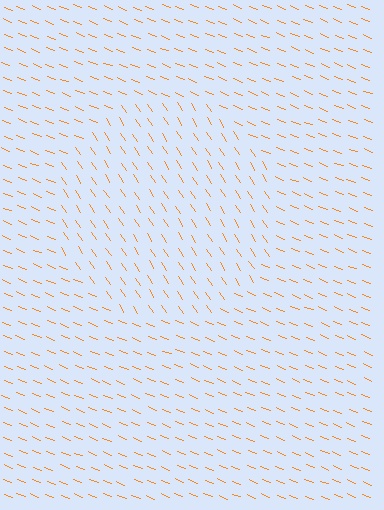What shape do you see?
I see a circle.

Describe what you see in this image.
The image is filled with small orange line segments. A circle region in the image has lines oriented differently from the surrounding lines, creating a visible texture boundary.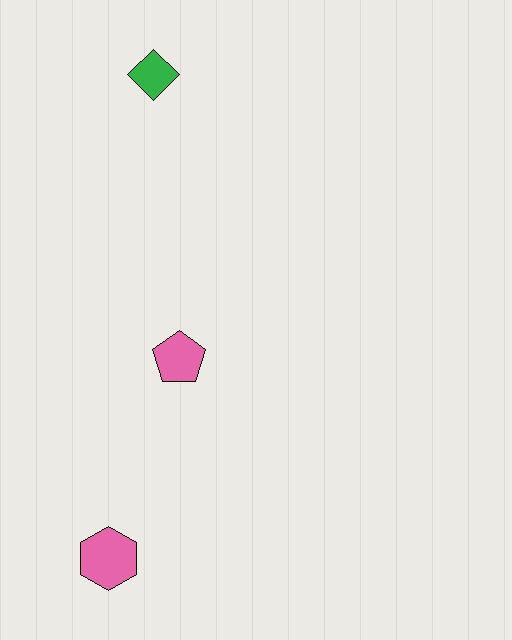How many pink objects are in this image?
There are 2 pink objects.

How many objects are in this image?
There are 3 objects.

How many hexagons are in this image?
There is 1 hexagon.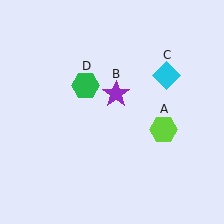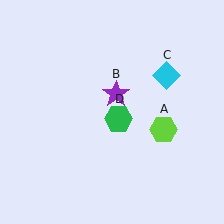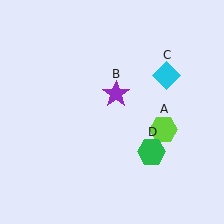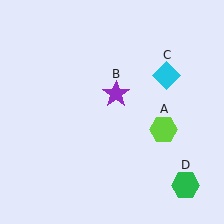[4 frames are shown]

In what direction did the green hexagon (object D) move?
The green hexagon (object D) moved down and to the right.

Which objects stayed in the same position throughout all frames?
Lime hexagon (object A) and purple star (object B) and cyan diamond (object C) remained stationary.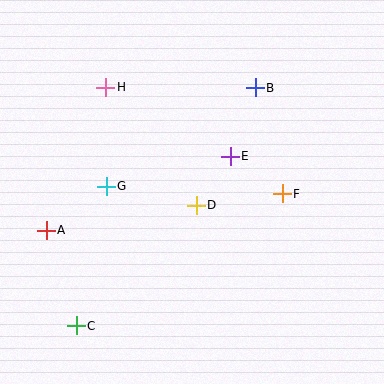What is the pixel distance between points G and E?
The distance between G and E is 128 pixels.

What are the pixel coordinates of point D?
Point D is at (196, 205).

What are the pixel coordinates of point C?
Point C is at (76, 326).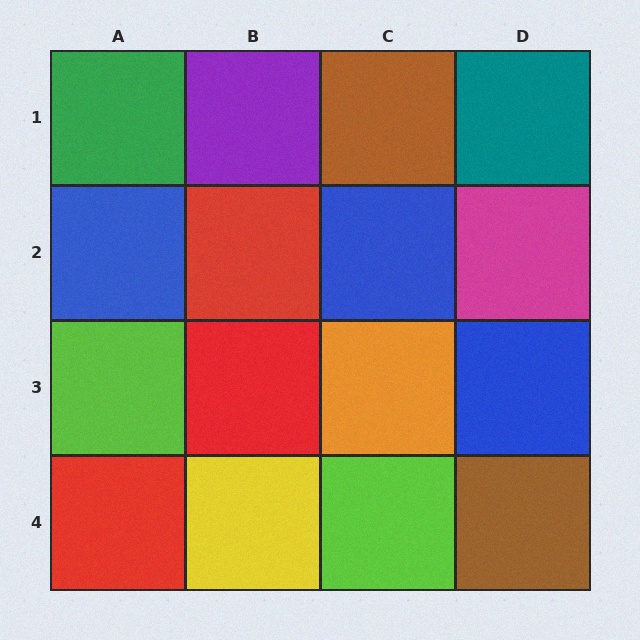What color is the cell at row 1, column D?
Teal.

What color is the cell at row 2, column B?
Red.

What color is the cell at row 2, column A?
Blue.